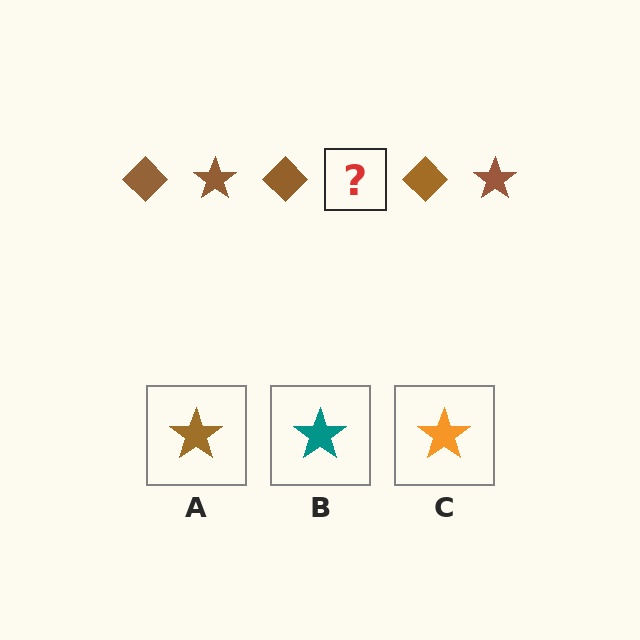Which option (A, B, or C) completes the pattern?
A.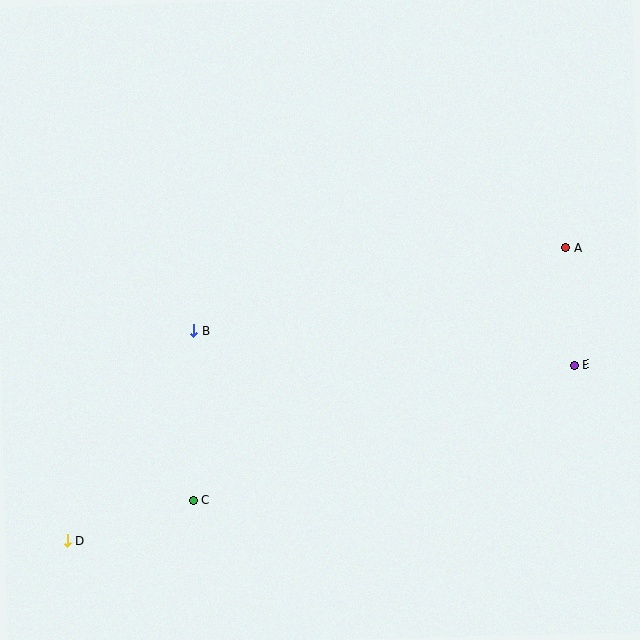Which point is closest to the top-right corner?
Point A is closest to the top-right corner.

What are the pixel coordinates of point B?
Point B is at (194, 331).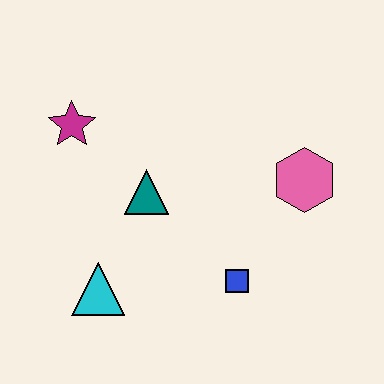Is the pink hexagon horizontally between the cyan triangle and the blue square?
No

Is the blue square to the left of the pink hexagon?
Yes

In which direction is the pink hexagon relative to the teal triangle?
The pink hexagon is to the right of the teal triangle.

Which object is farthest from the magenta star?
The pink hexagon is farthest from the magenta star.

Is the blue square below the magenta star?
Yes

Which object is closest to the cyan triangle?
The teal triangle is closest to the cyan triangle.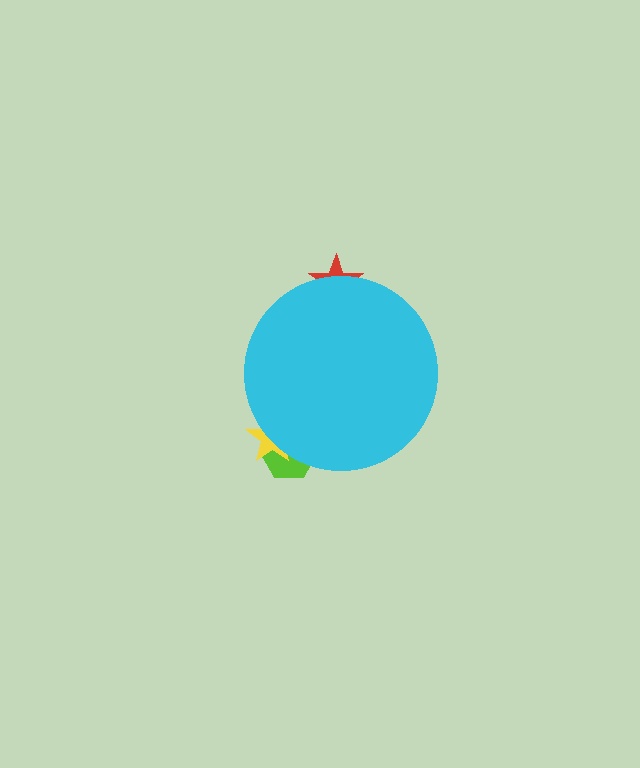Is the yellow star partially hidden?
Yes, the yellow star is partially hidden behind the cyan circle.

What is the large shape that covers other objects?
A cyan circle.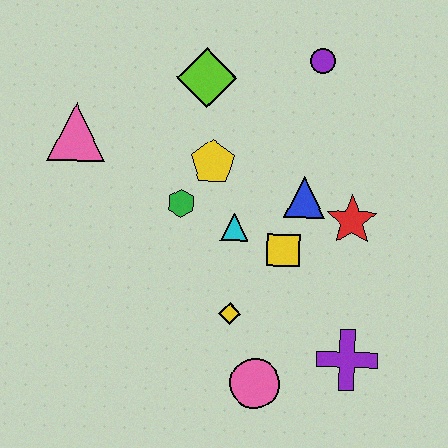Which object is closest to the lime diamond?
The yellow pentagon is closest to the lime diamond.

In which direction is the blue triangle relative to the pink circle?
The blue triangle is above the pink circle.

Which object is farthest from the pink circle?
The purple circle is farthest from the pink circle.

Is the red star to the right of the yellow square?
Yes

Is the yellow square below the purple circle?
Yes